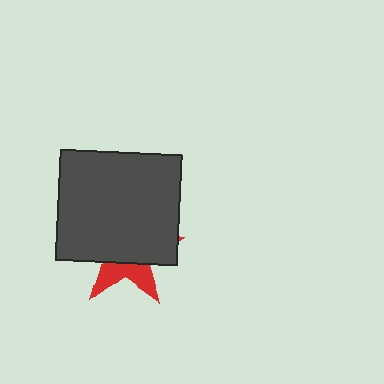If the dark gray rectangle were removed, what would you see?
You would see the complete red star.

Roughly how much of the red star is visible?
A small part of it is visible (roughly 32%).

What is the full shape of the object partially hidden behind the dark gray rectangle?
The partially hidden object is a red star.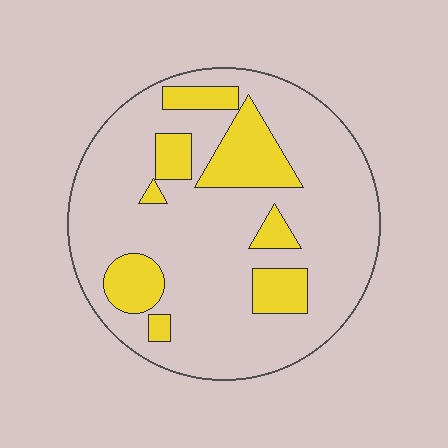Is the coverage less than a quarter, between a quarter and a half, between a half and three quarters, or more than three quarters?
Less than a quarter.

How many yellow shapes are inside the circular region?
8.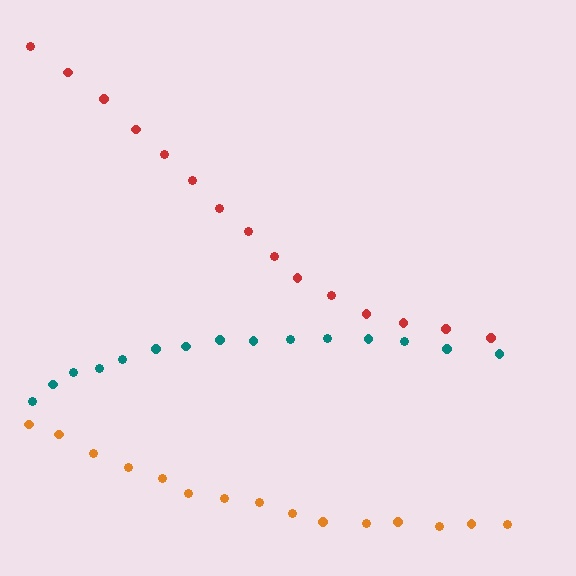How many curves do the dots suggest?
There are 3 distinct paths.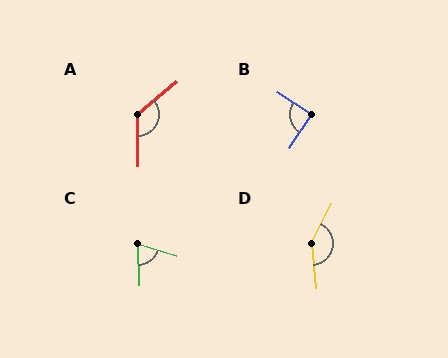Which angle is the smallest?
C, at approximately 71 degrees.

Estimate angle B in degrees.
Approximately 89 degrees.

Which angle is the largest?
D, at approximately 148 degrees.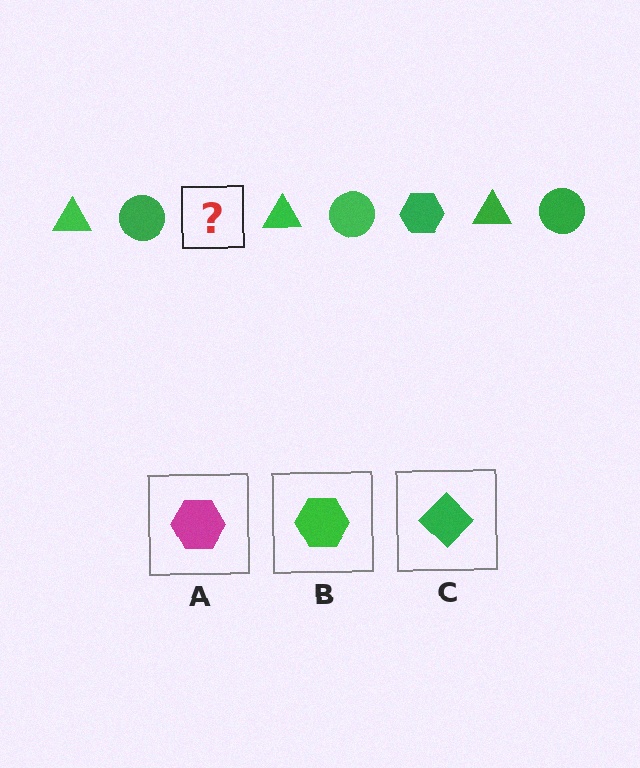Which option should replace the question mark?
Option B.